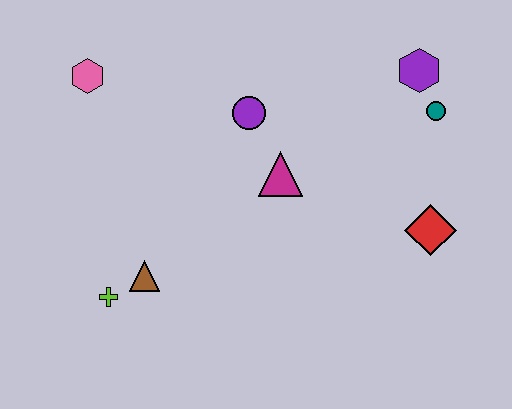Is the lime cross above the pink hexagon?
No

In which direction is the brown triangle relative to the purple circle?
The brown triangle is below the purple circle.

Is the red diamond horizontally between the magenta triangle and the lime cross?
No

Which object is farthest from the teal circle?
The lime cross is farthest from the teal circle.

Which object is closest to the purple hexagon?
The teal circle is closest to the purple hexagon.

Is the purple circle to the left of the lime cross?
No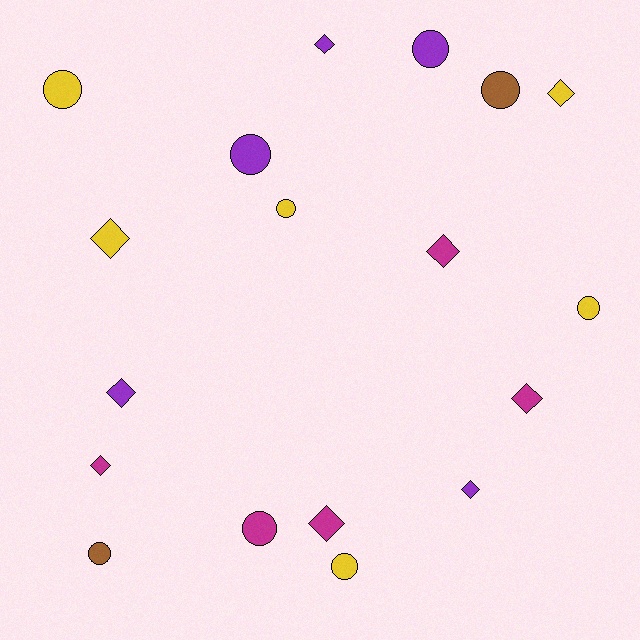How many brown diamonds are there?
There are no brown diamonds.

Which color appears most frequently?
Yellow, with 6 objects.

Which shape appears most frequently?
Circle, with 9 objects.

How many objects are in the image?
There are 18 objects.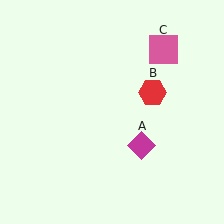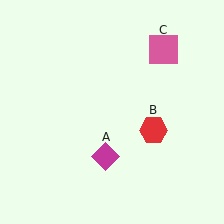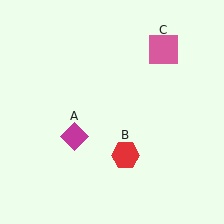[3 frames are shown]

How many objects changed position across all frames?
2 objects changed position: magenta diamond (object A), red hexagon (object B).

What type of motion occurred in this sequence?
The magenta diamond (object A), red hexagon (object B) rotated clockwise around the center of the scene.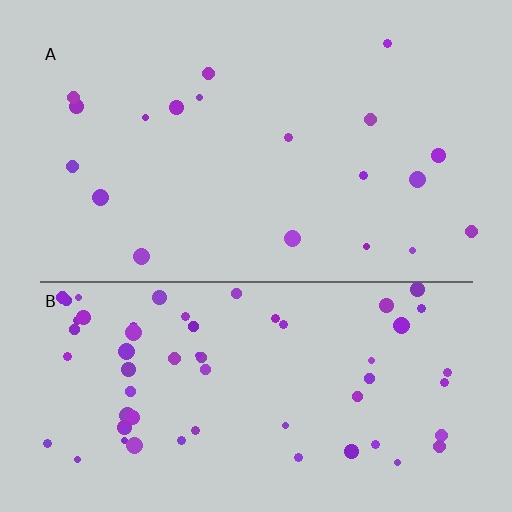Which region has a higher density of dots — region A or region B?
B (the bottom).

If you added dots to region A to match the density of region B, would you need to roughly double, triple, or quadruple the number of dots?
Approximately triple.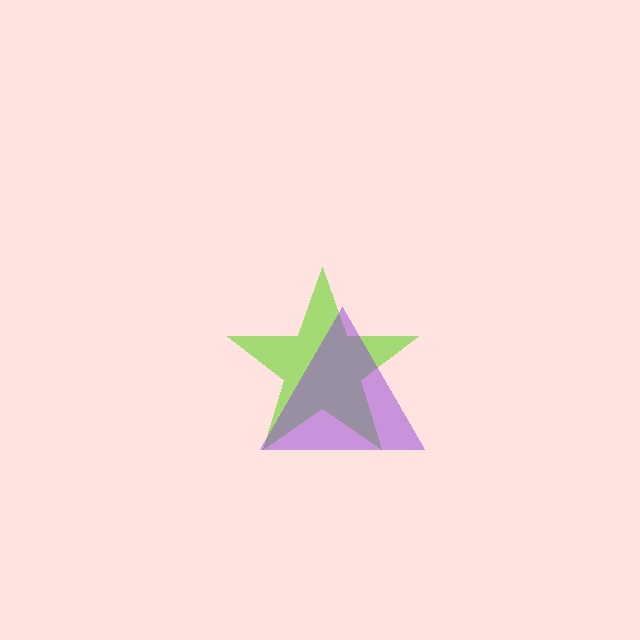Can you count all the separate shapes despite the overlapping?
Yes, there are 2 separate shapes.